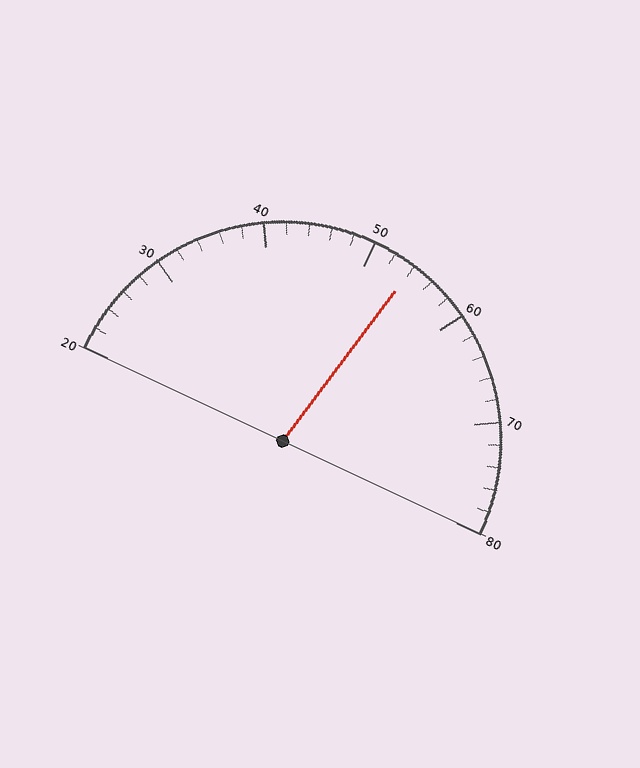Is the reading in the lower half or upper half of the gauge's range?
The reading is in the upper half of the range (20 to 80).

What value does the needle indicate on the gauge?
The needle indicates approximately 54.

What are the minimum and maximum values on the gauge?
The gauge ranges from 20 to 80.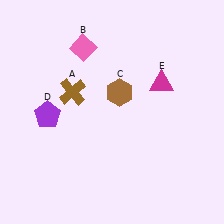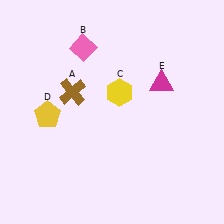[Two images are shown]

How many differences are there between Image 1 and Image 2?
There are 2 differences between the two images.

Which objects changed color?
C changed from brown to yellow. D changed from purple to yellow.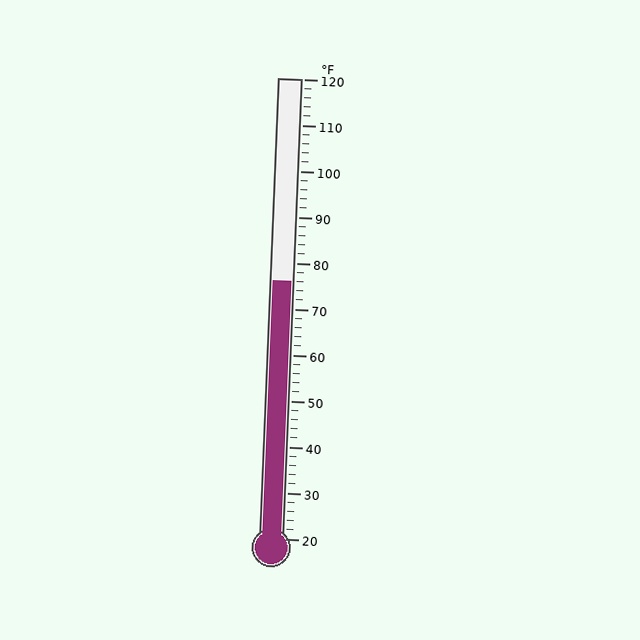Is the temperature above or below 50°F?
The temperature is above 50°F.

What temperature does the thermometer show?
The thermometer shows approximately 76°F.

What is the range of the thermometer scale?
The thermometer scale ranges from 20°F to 120°F.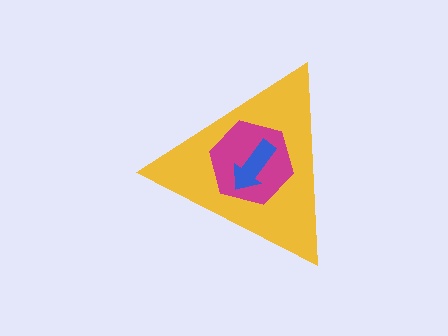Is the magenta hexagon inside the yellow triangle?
Yes.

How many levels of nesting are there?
3.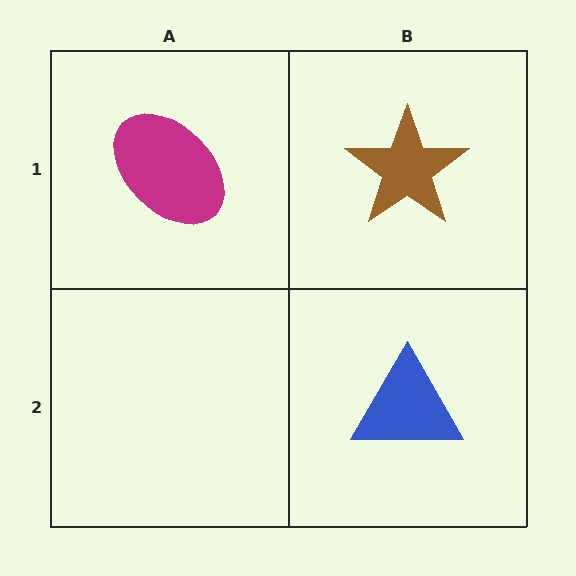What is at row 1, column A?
A magenta ellipse.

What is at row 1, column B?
A brown star.